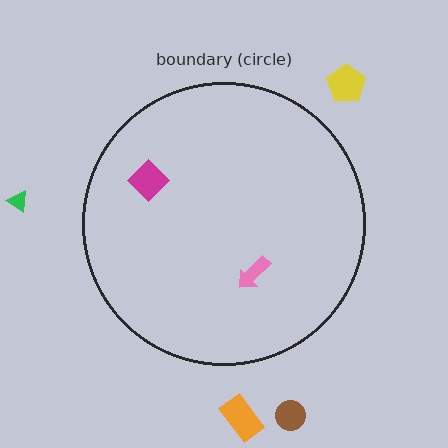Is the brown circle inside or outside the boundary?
Outside.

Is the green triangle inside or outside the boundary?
Outside.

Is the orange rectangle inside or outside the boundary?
Outside.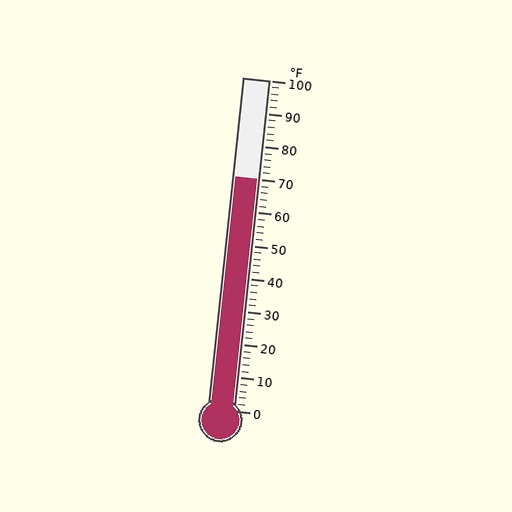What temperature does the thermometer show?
The thermometer shows approximately 70°F.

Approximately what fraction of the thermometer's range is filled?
The thermometer is filled to approximately 70% of its range.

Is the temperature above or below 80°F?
The temperature is below 80°F.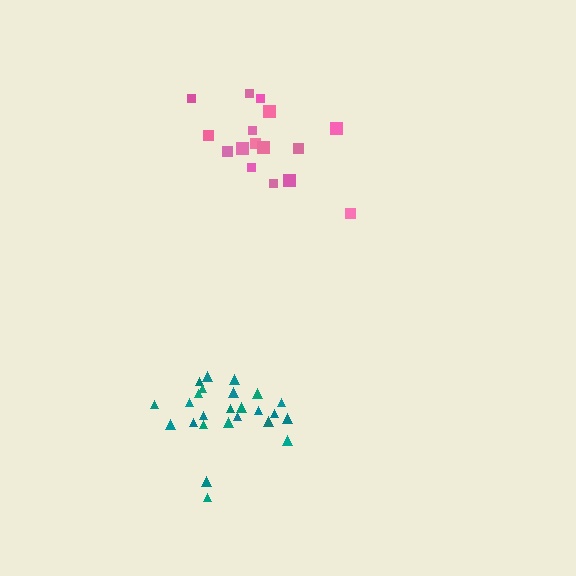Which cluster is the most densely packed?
Teal.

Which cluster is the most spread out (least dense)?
Pink.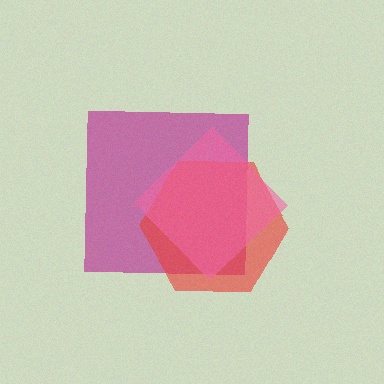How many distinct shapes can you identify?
There are 3 distinct shapes: a magenta square, a red hexagon, a pink diamond.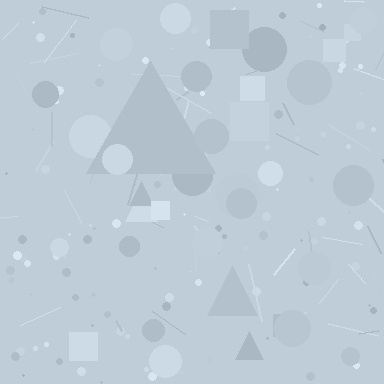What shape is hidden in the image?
A triangle is hidden in the image.